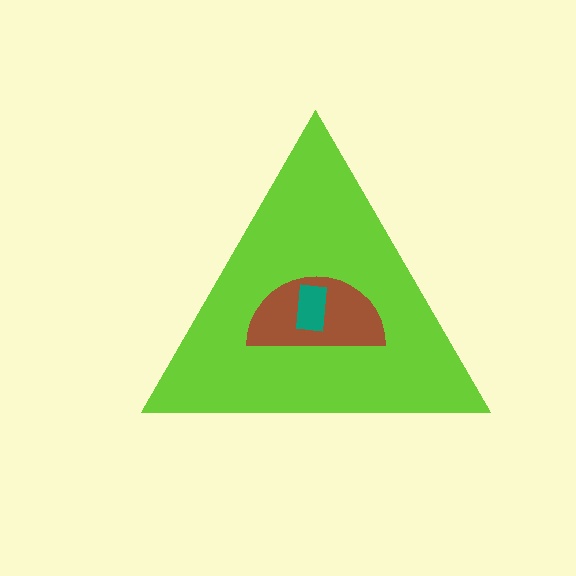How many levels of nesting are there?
3.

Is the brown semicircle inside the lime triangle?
Yes.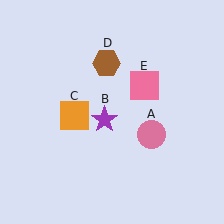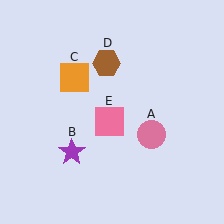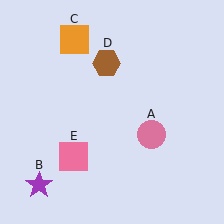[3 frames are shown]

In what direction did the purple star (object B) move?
The purple star (object B) moved down and to the left.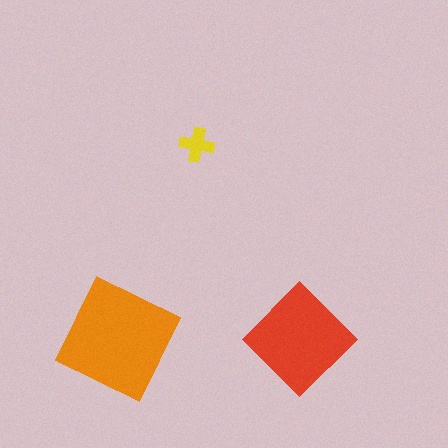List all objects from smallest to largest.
The yellow cross, the red diamond, the orange square.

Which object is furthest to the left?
The orange square is leftmost.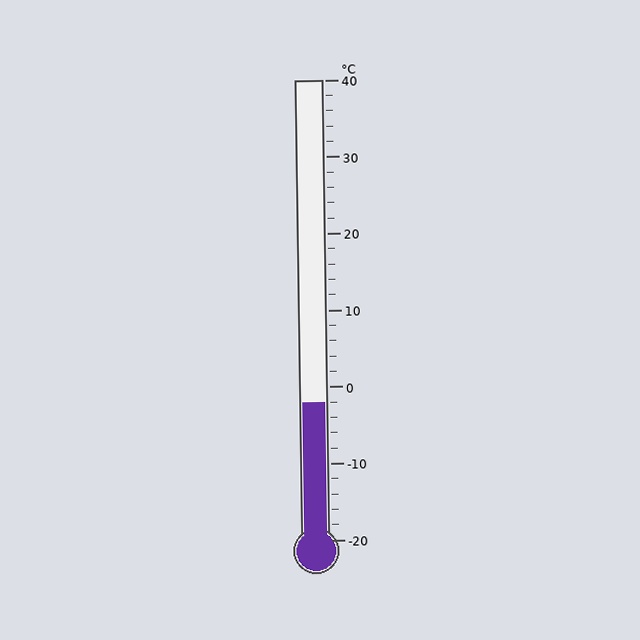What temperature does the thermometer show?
The thermometer shows approximately -2°C.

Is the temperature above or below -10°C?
The temperature is above -10°C.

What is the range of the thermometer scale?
The thermometer scale ranges from -20°C to 40°C.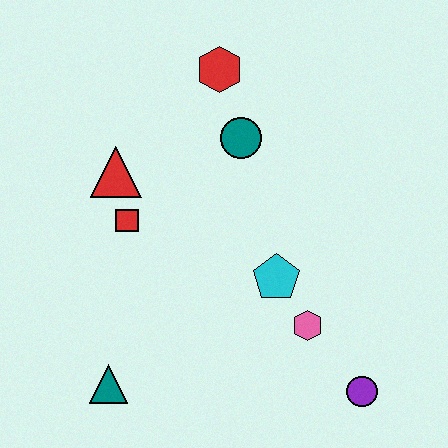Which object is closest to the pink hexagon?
The cyan pentagon is closest to the pink hexagon.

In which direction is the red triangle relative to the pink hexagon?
The red triangle is to the left of the pink hexagon.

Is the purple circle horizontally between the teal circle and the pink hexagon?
No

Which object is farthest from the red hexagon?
The purple circle is farthest from the red hexagon.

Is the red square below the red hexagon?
Yes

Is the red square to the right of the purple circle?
No